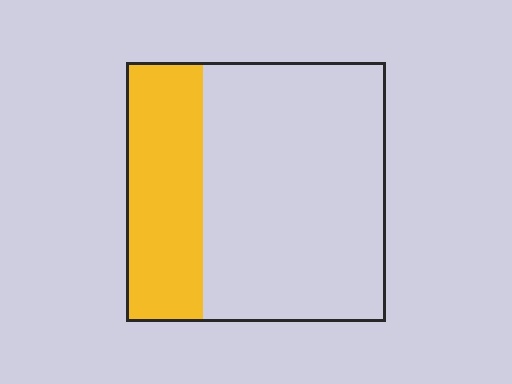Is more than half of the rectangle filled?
No.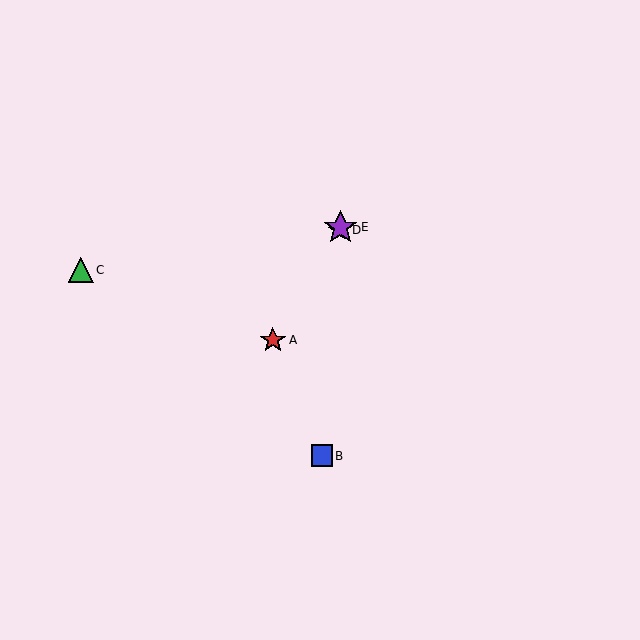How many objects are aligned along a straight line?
3 objects (A, D, E) are aligned along a straight line.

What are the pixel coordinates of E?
Object E is at (340, 227).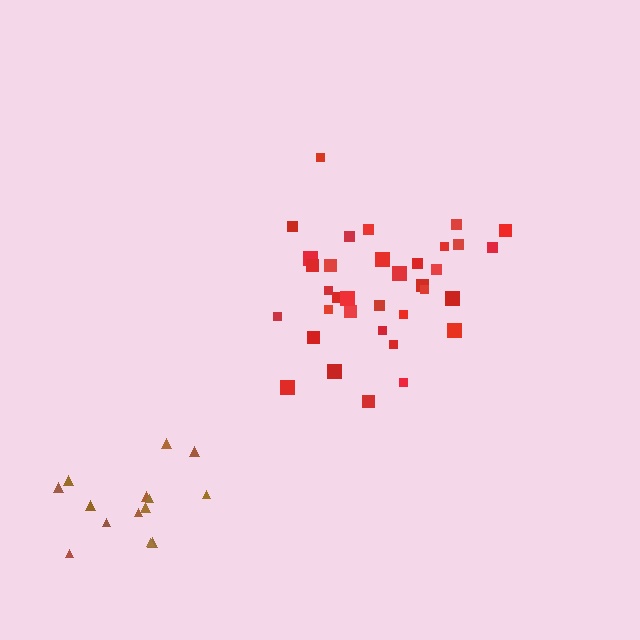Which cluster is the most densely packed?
Red.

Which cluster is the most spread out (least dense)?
Brown.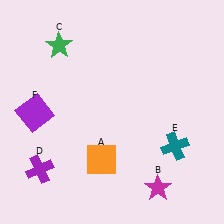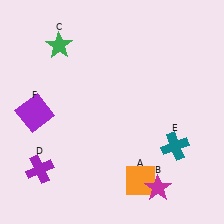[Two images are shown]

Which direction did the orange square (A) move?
The orange square (A) moved right.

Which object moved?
The orange square (A) moved right.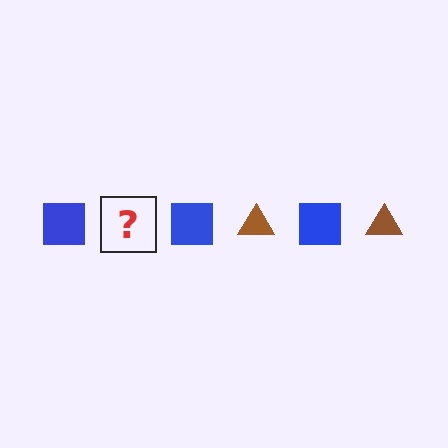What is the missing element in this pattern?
The missing element is a brown triangle.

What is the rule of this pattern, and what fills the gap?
The rule is that the pattern alternates between blue square and brown triangle. The gap should be filled with a brown triangle.